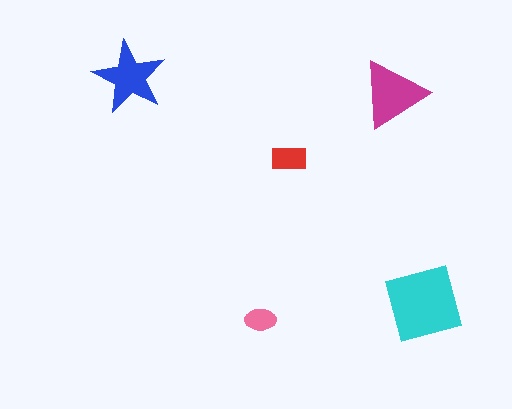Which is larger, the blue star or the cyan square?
The cyan square.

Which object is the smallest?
The pink ellipse.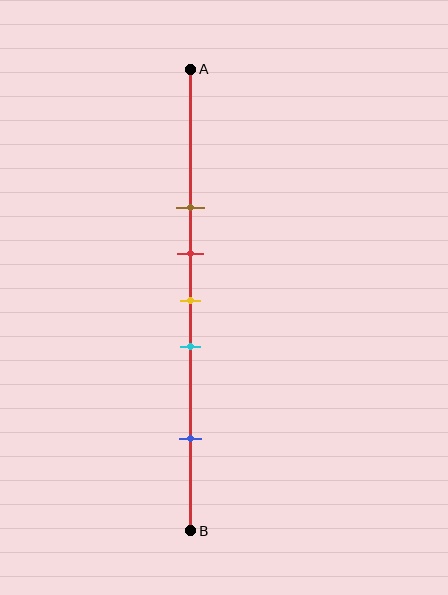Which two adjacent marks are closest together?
The red and yellow marks are the closest adjacent pair.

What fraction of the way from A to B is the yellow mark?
The yellow mark is approximately 50% (0.5) of the way from A to B.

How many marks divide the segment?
There are 5 marks dividing the segment.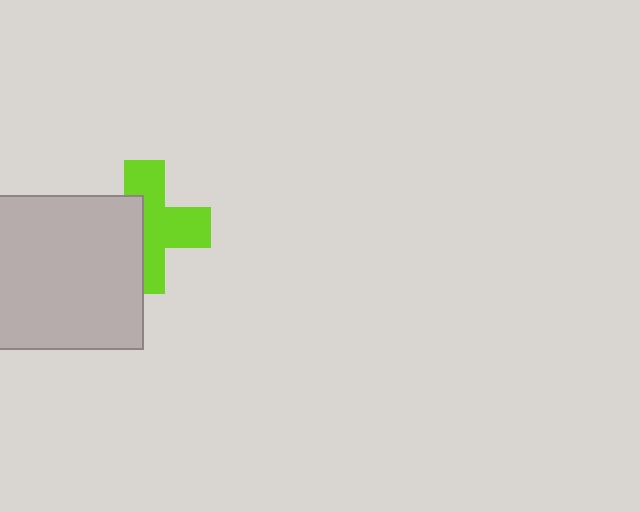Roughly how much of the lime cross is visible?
About half of it is visible (roughly 59%).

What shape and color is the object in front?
The object in front is a light gray rectangle.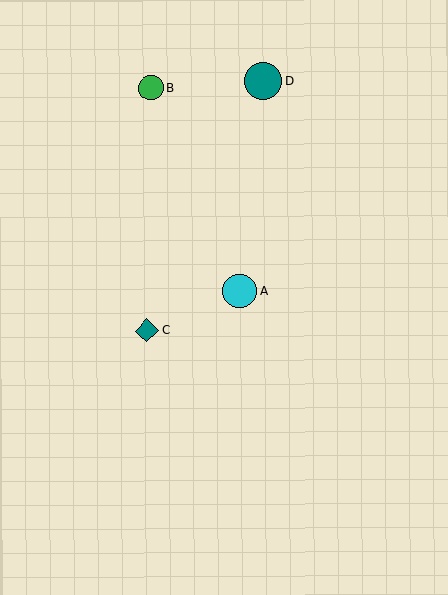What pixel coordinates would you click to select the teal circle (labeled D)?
Click at (263, 81) to select the teal circle D.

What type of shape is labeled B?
Shape B is a green circle.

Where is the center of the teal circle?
The center of the teal circle is at (263, 81).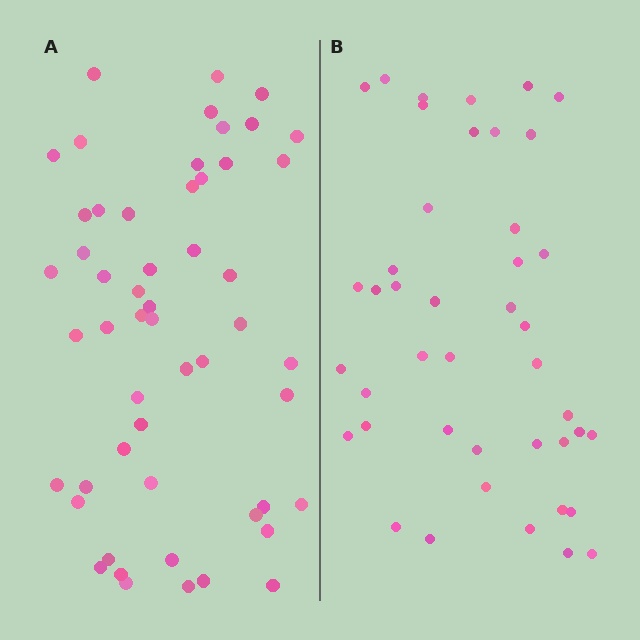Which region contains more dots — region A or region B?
Region A (the left region) has more dots.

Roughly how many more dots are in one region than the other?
Region A has roughly 10 or so more dots than region B.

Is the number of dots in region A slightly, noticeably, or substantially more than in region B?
Region A has only slightly more — the two regions are fairly close. The ratio is roughly 1.2 to 1.